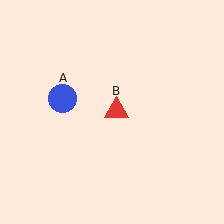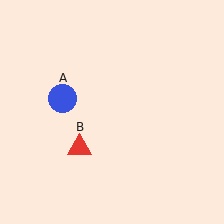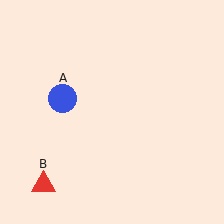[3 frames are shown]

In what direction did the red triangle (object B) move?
The red triangle (object B) moved down and to the left.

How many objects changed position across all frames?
1 object changed position: red triangle (object B).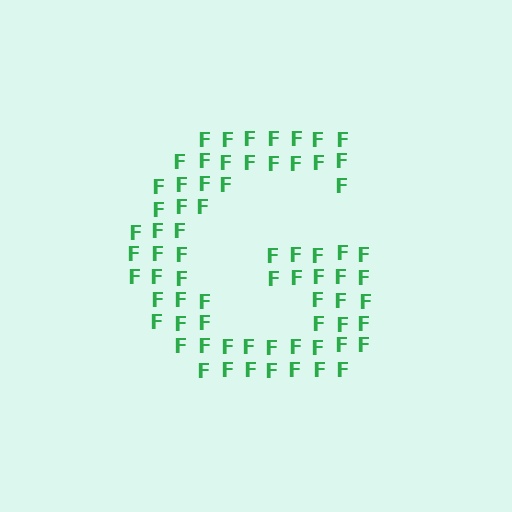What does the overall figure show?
The overall figure shows the letter G.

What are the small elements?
The small elements are letter F's.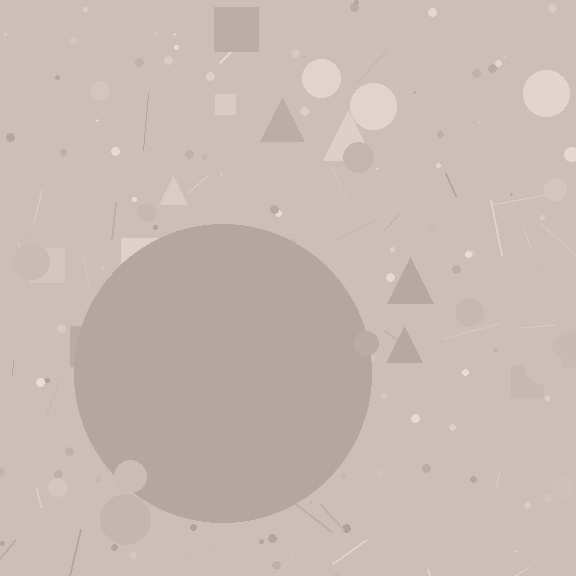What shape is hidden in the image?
A circle is hidden in the image.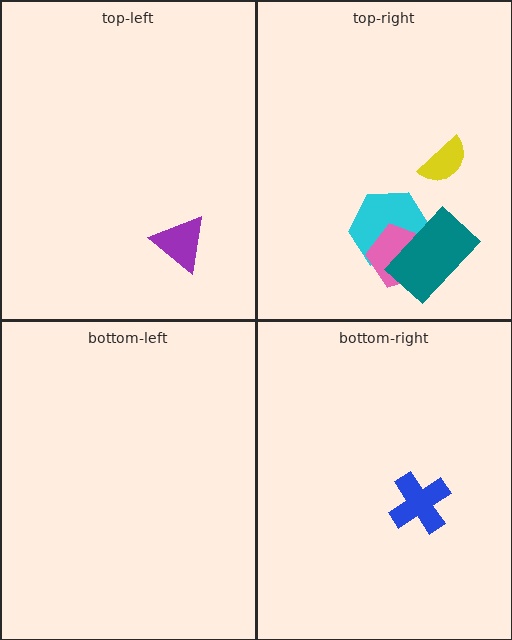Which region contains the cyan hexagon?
The top-right region.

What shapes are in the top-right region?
The cyan hexagon, the pink pentagon, the teal rectangle, the yellow semicircle.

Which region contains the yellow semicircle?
The top-right region.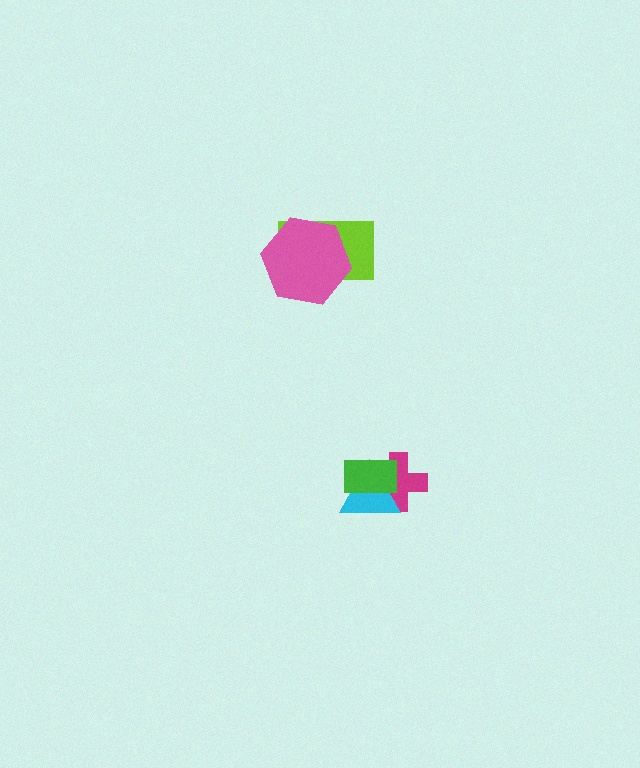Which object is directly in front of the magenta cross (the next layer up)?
The cyan triangle is directly in front of the magenta cross.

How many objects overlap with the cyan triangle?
2 objects overlap with the cyan triangle.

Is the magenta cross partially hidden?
Yes, it is partially covered by another shape.